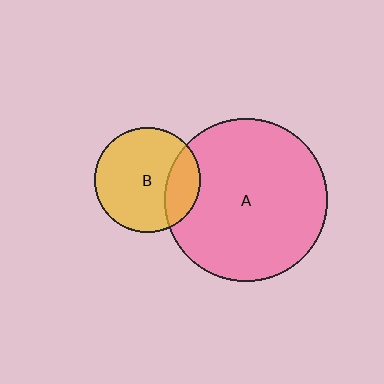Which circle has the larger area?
Circle A (pink).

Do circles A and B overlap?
Yes.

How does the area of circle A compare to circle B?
Approximately 2.4 times.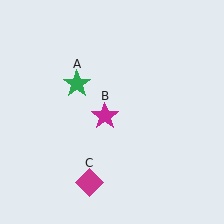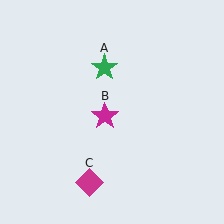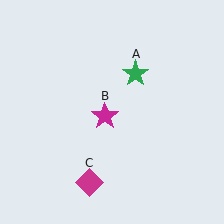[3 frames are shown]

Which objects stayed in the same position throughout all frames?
Magenta star (object B) and magenta diamond (object C) remained stationary.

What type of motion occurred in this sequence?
The green star (object A) rotated clockwise around the center of the scene.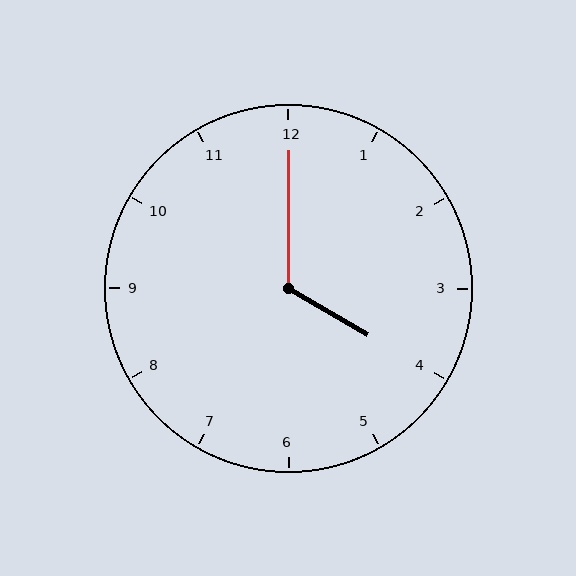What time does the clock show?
4:00.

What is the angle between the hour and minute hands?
Approximately 120 degrees.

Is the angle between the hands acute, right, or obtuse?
It is obtuse.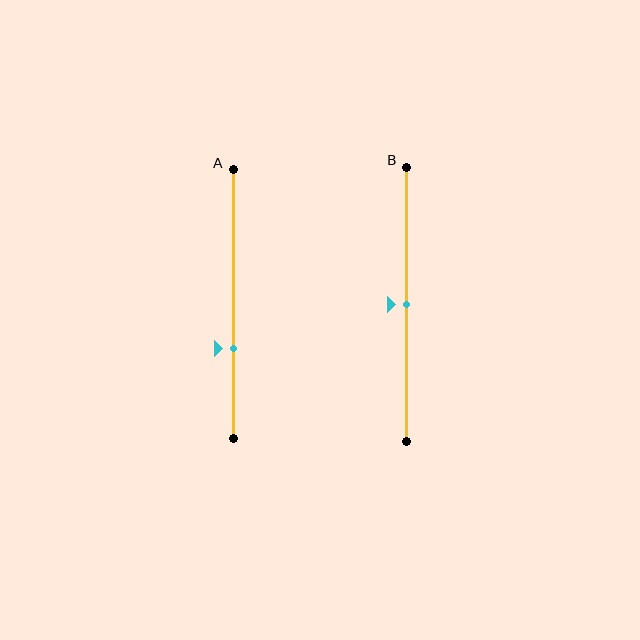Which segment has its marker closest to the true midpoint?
Segment B has its marker closest to the true midpoint.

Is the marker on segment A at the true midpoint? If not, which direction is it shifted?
No, the marker on segment A is shifted downward by about 17% of the segment length.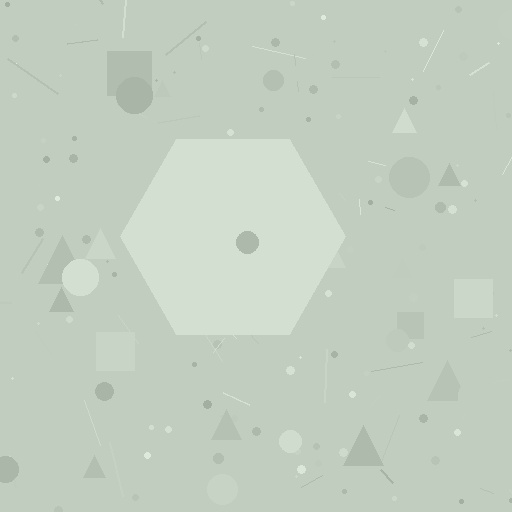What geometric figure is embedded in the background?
A hexagon is embedded in the background.